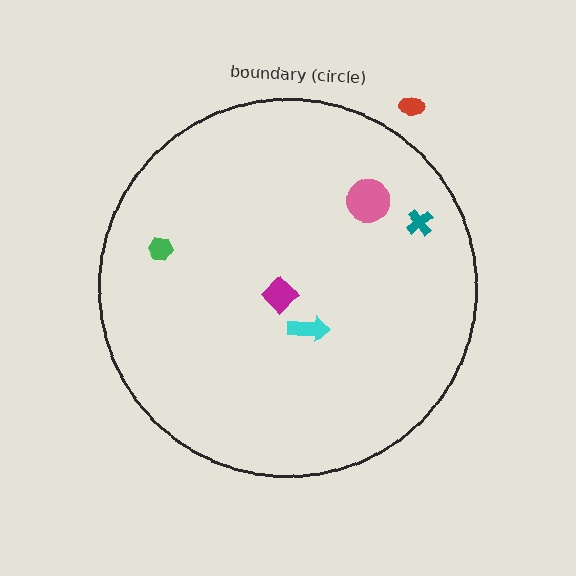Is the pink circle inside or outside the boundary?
Inside.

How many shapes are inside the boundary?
5 inside, 1 outside.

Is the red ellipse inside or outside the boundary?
Outside.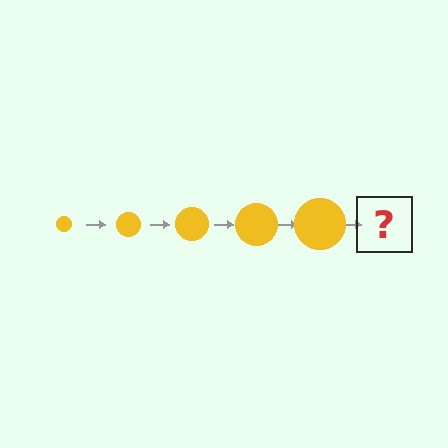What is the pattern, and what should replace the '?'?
The pattern is that the circle gets progressively larger each step. The '?' should be a yellow circle, larger than the previous one.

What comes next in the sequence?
The next element should be a yellow circle, larger than the previous one.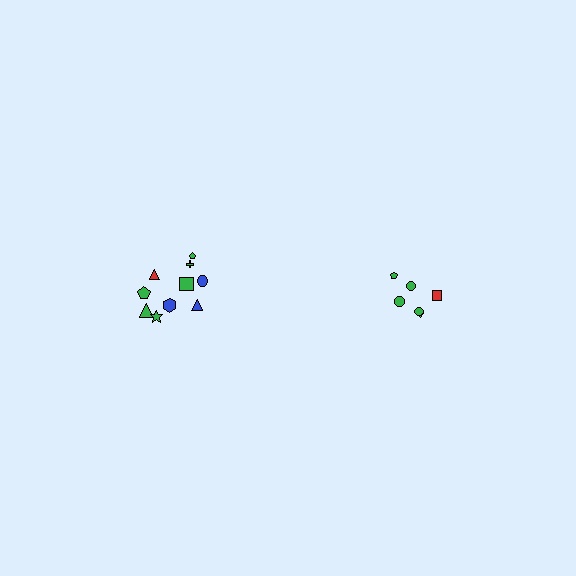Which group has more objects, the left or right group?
The left group.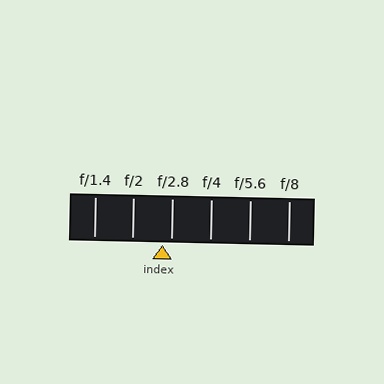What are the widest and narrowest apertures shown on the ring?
The widest aperture shown is f/1.4 and the narrowest is f/8.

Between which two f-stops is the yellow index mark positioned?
The index mark is between f/2 and f/2.8.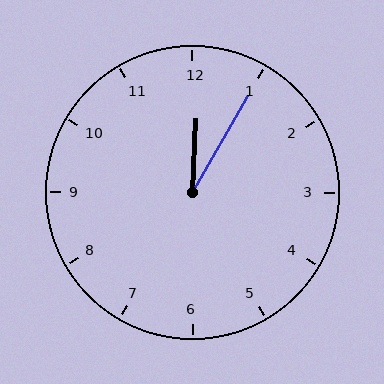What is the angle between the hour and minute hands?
Approximately 28 degrees.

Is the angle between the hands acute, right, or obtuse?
It is acute.